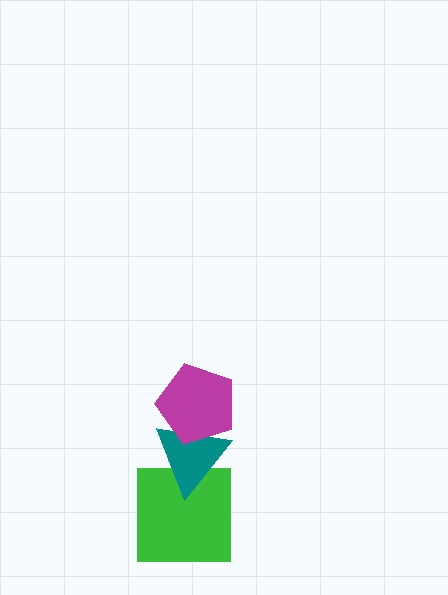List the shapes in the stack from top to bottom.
From top to bottom: the magenta pentagon, the teal triangle, the green square.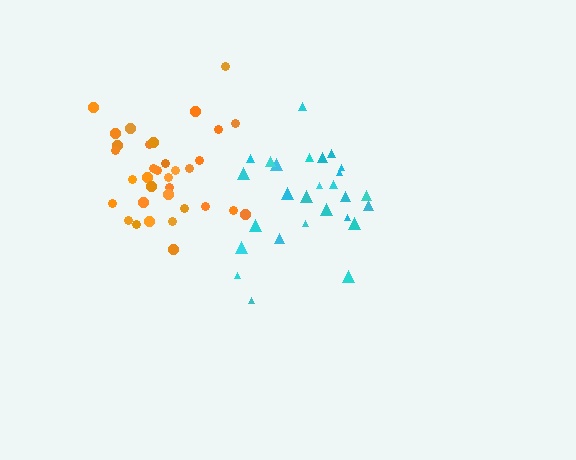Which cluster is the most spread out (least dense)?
Cyan.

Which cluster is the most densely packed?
Orange.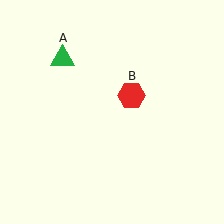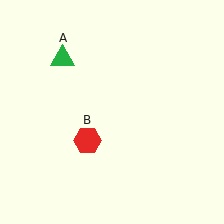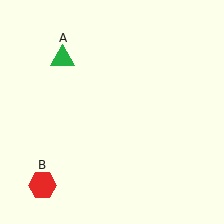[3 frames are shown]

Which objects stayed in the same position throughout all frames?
Green triangle (object A) remained stationary.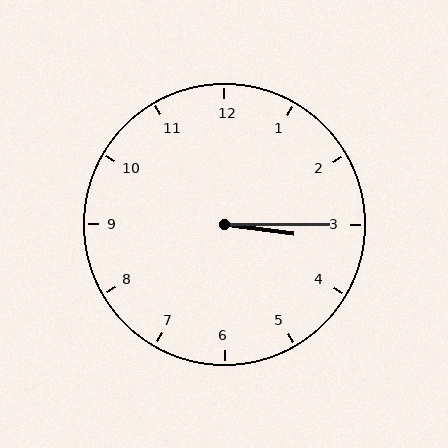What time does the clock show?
3:15.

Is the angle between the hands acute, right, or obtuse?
It is acute.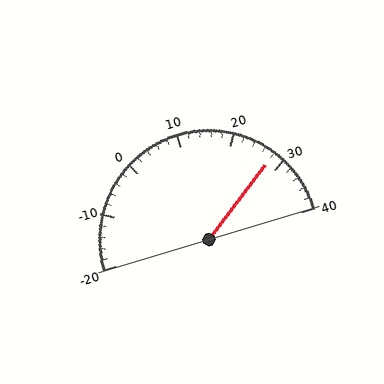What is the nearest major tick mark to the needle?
The nearest major tick mark is 30.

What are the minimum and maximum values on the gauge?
The gauge ranges from -20 to 40.